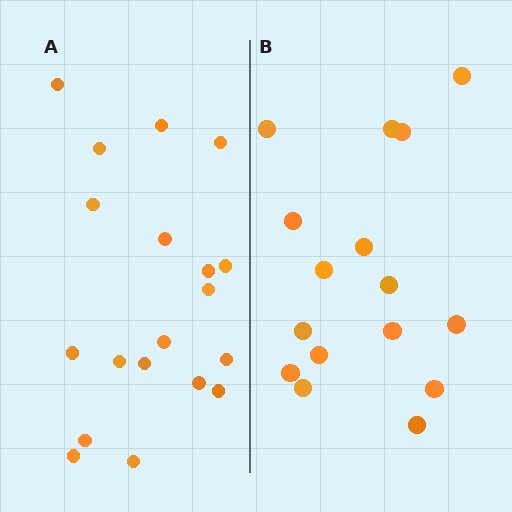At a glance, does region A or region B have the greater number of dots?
Region A (the left region) has more dots.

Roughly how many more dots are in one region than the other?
Region A has just a few more — roughly 2 or 3 more dots than region B.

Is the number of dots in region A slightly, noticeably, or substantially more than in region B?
Region A has only slightly more — the two regions are fairly close. The ratio is roughly 1.2 to 1.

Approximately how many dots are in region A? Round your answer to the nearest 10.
About 20 dots. (The exact count is 19, which rounds to 20.)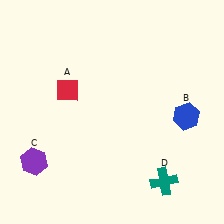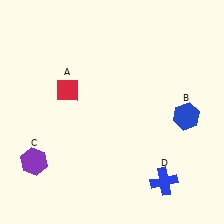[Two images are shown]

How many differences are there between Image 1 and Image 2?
There is 1 difference between the two images.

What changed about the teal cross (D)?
In Image 1, D is teal. In Image 2, it changed to blue.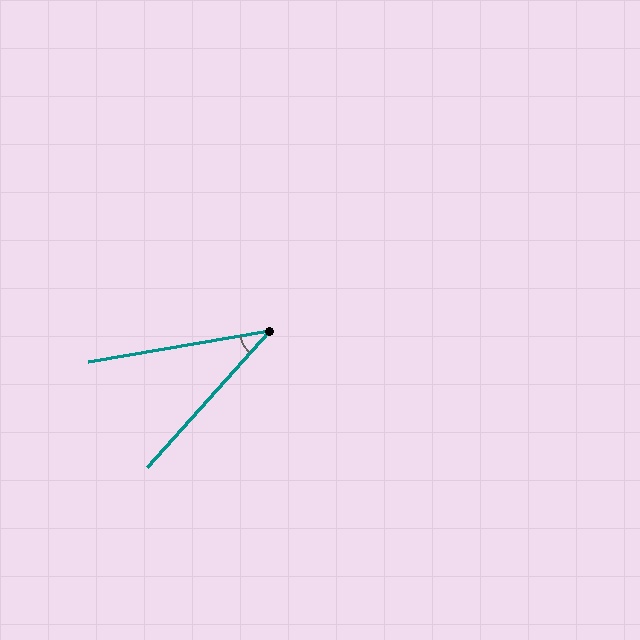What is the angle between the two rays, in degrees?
Approximately 38 degrees.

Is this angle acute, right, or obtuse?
It is acute.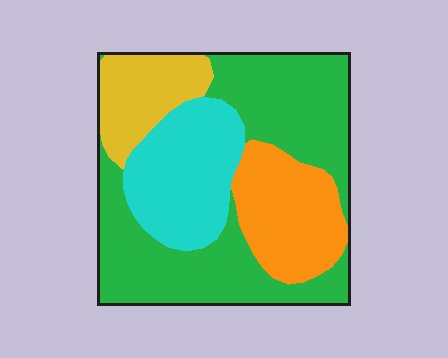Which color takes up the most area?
Green, at roughly 45%.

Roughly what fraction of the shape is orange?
Orange covers around 20% of the shape.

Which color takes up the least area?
Yellow, at roughly 15%.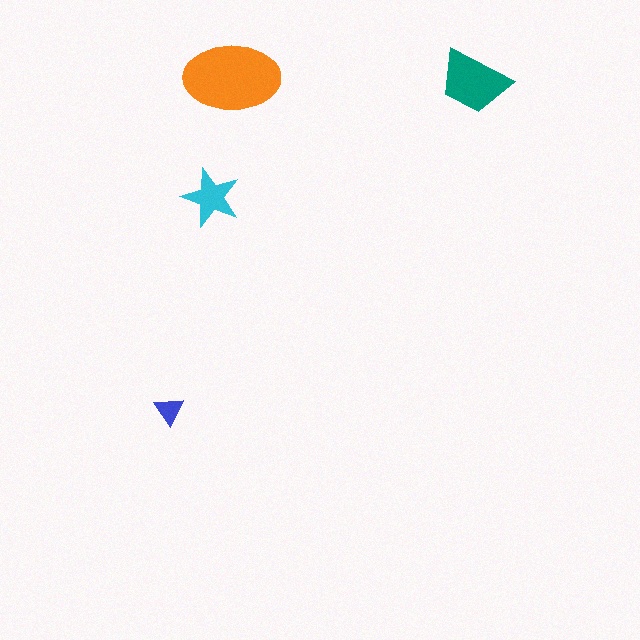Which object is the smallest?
The blue triangle.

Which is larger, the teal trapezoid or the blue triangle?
The teal trapezoid.